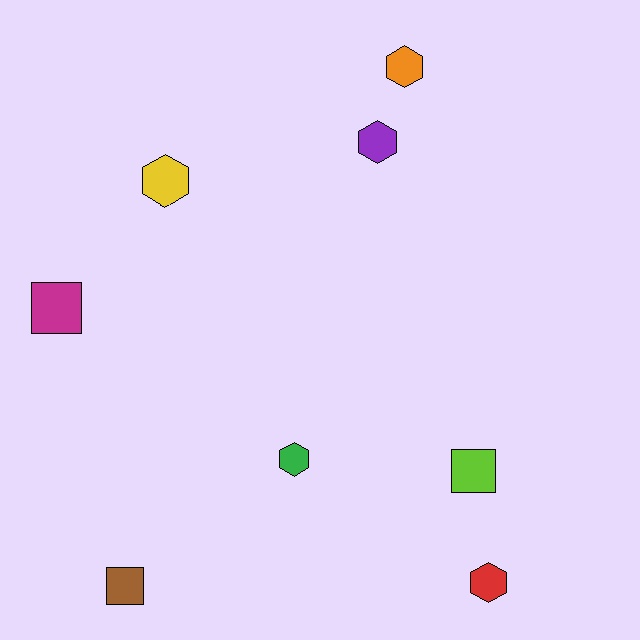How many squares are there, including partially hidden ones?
There are 3 squares.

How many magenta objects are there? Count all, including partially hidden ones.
There is 1 magenta object.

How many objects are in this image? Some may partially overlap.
There are 8 objects.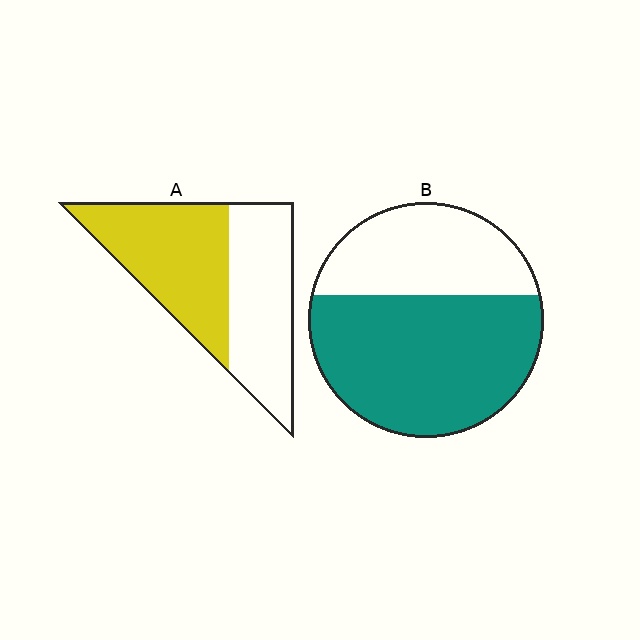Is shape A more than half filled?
Roughly half.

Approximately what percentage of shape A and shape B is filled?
A is approximately 55% and B is approximately 65%.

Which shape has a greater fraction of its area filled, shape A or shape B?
Shape B.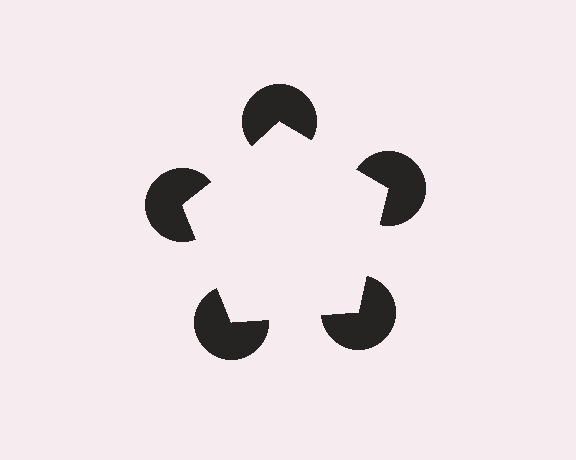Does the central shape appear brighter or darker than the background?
It typically appears slightly brighter than the background, even though no actual brightness change is drawn.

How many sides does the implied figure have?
5 sides.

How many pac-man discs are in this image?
There are 5 — one at each vertex of the illusory pentagon.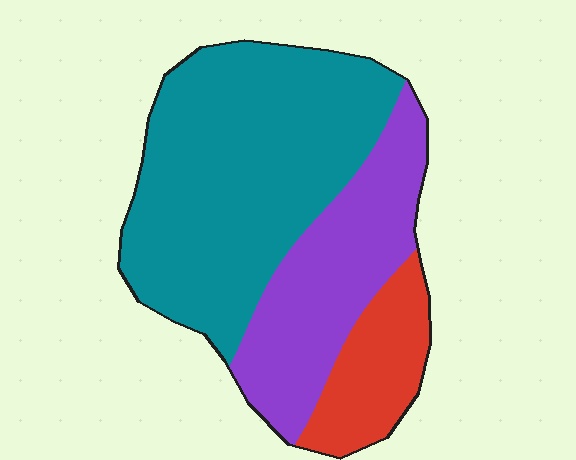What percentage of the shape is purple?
Purple takes up about one third (1/3) of the shape.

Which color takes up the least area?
Red, at roughly 15%.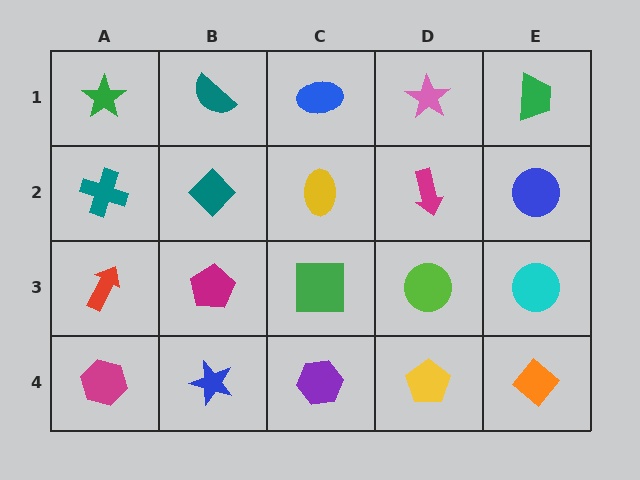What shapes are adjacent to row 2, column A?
A green star (row 1, column A), a red arrow (row 3, column A), a teal diamond (row 2, column B).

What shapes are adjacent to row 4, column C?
A green square (row 3, column C), a blue star (row 4, column B), a yellow pentagon (row 4, column D).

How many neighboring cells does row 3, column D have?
4.